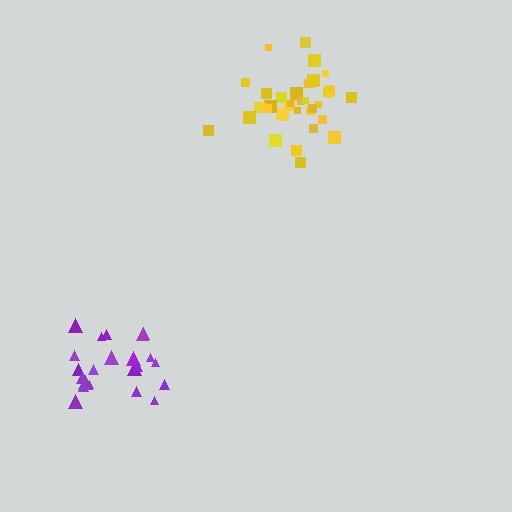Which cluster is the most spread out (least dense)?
Purple.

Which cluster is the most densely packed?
Yellow.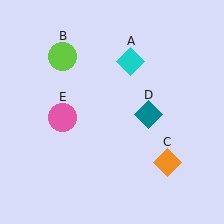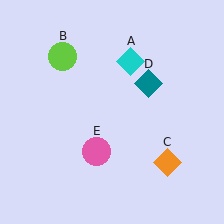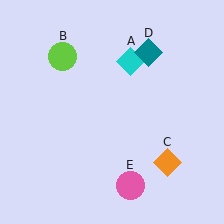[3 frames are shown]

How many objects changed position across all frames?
2 objects changed position: teal diamond (object D), pink circle (object E).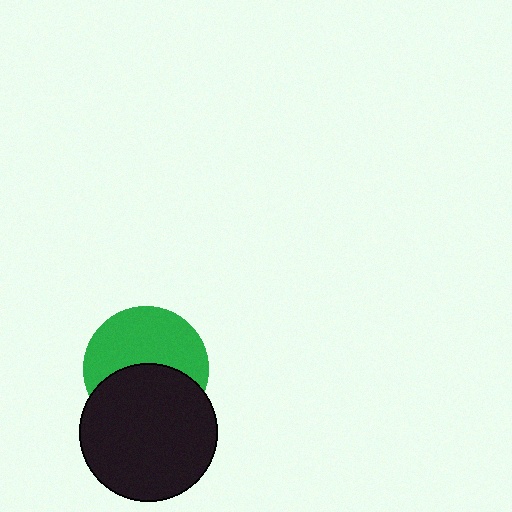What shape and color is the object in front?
The object in front is a black circle.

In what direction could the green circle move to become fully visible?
The green circle could move up. That would shift it out from behind the black circle entirely.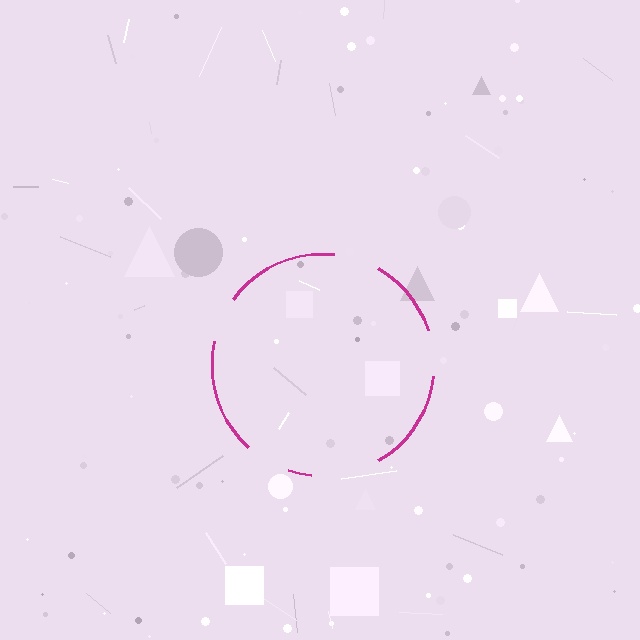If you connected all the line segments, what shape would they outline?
They would outline a circle.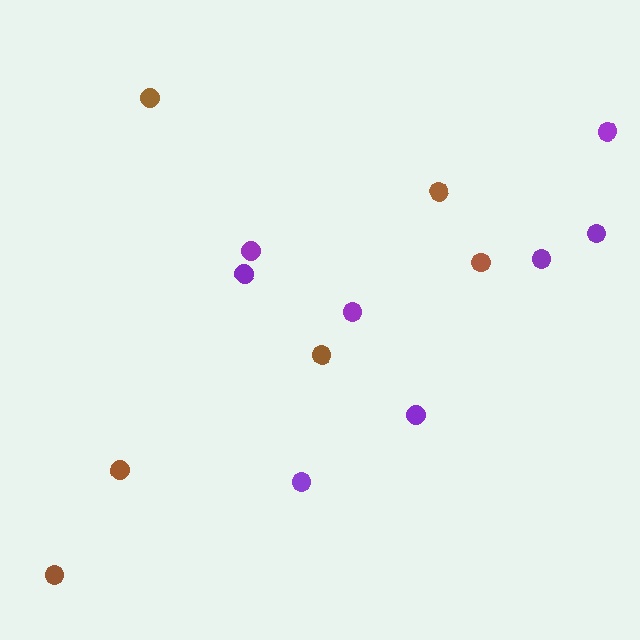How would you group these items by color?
There are 2 groups: one group of brown circles (6) and one group of purple circles (8).